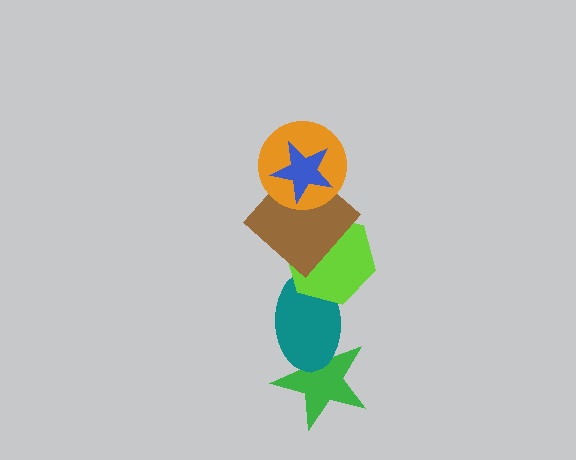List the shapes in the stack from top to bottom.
From top to bottom: the blue star, the orange circle, the brown diamond, the lime hexagon, the teal ellipse, the green star.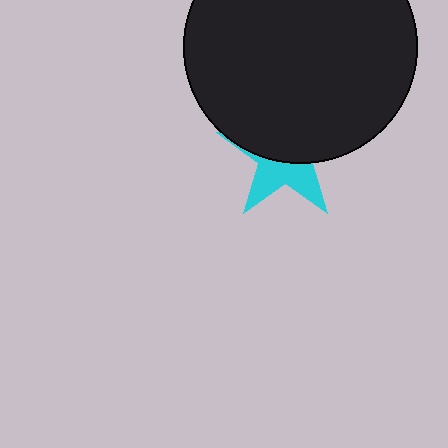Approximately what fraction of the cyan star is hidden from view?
Roughly 60% of the cyan star is hidden behind the black circle.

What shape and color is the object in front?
The object in front is a black circle.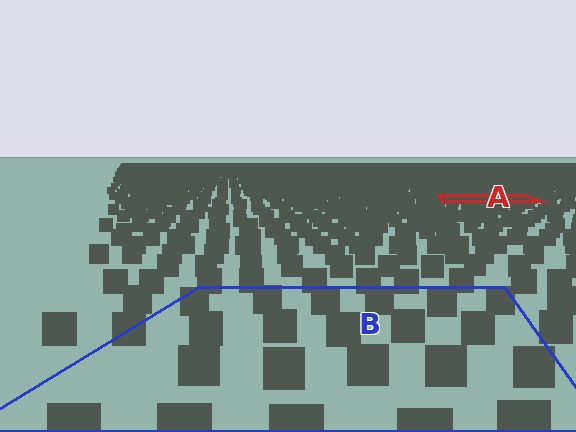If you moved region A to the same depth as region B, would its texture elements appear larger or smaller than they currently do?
They would appear larger. At a closer depth, the same texture elements are projected at a bigger on-screen size.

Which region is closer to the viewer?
Region B is closer. The texture elements there are larger and more spread out.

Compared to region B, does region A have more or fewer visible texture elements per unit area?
Region A has more texture elements per unit area — they are packed more densely because it is farther away.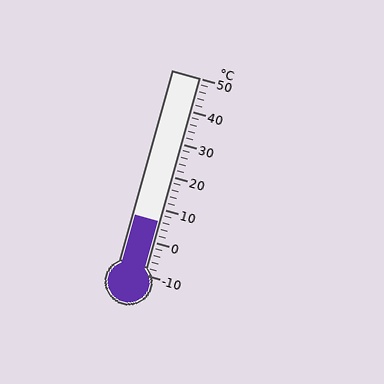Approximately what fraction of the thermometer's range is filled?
The thermometer is filled to approximately 25% of its range.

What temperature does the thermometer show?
The thermometer shows approximately 6°C.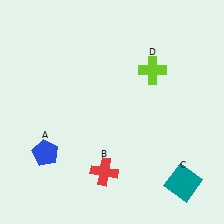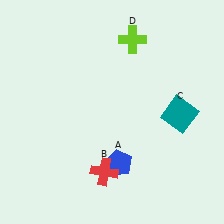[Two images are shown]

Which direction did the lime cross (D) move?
The lime cross (D) moved up.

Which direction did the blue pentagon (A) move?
The blue pentagon (A) moved right.